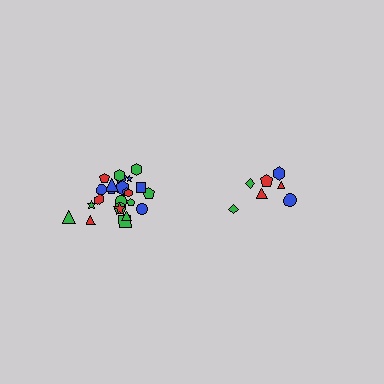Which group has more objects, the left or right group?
The left group.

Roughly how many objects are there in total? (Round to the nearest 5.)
Roughly 30 objects in total.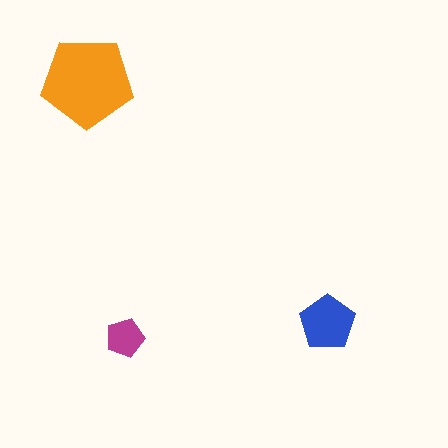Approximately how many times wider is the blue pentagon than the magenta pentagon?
About 1.5 times wider.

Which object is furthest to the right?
The blue pentagon is rightmost.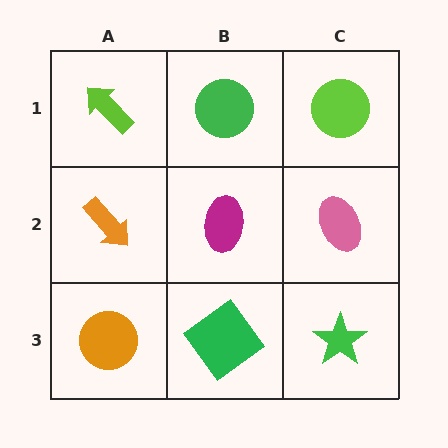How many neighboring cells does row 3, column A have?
2.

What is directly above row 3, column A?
An orange arrow.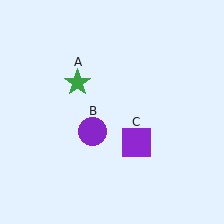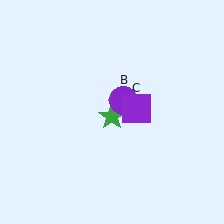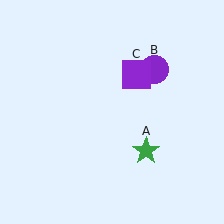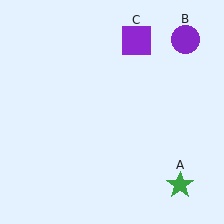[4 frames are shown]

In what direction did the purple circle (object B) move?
The purple circle (object B) moved up and to the right.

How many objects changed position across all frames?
3 objects changed position: green star (object A), purple circle (object B), purple square (object C).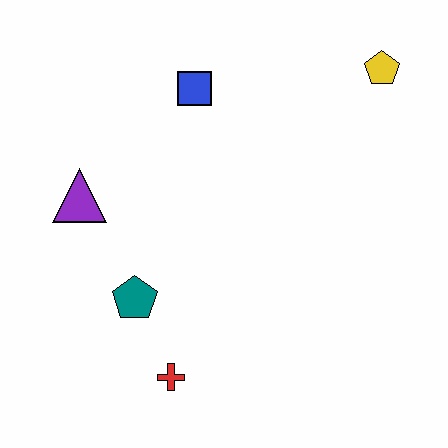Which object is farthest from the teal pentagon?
The yellow pentagon is farthest from the teal pentagon.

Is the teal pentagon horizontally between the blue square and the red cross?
No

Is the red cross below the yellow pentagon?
Yes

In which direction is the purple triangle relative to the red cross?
The purple triangle is above the red cross.